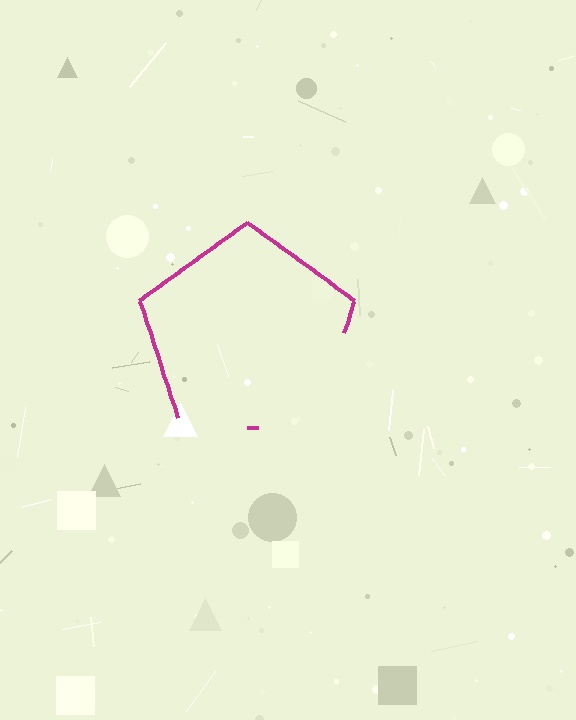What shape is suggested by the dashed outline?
The dashed outline suggests a pentagon.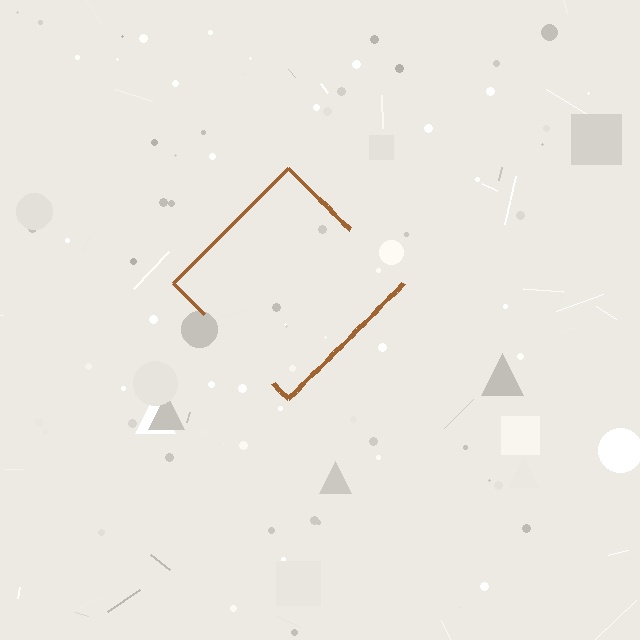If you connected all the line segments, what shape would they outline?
They would outline a diamond.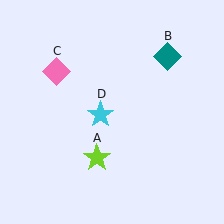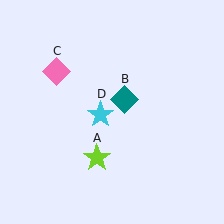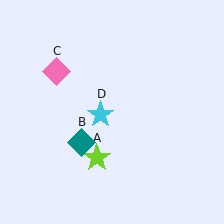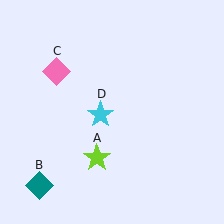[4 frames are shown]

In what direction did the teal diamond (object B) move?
The teal diamond (object B) moved down and to the left.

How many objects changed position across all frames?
1 object changed position: teal diamond (object B).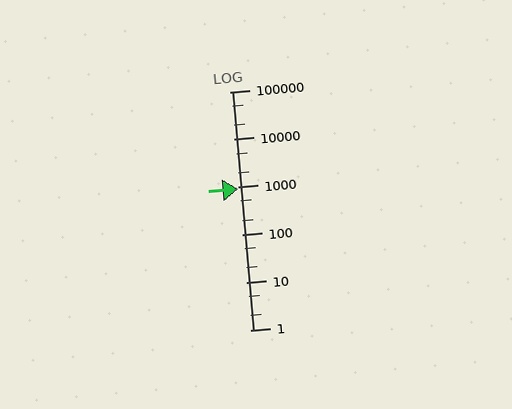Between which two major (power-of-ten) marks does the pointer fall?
The pointer is between 100 and 1000.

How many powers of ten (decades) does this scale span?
The scale spans 5 decades, from 1 to 100000.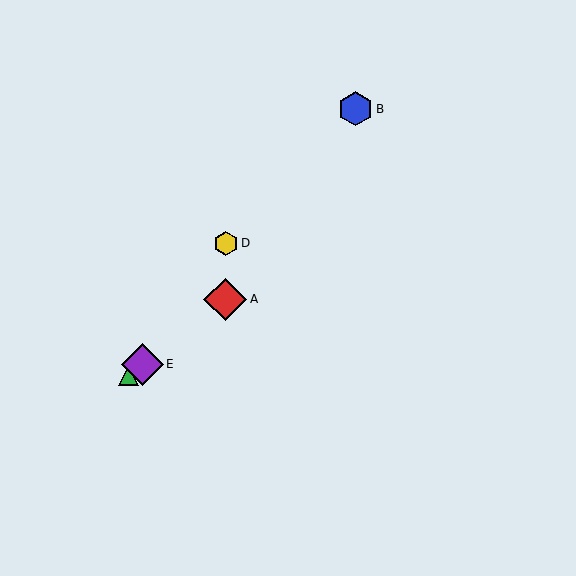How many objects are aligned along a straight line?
3 objects (A, C, E) are aligned along a straight line.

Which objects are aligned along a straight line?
Objects A, C, E are aligned along a straight line.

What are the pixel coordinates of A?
Object A is at (225, 299).